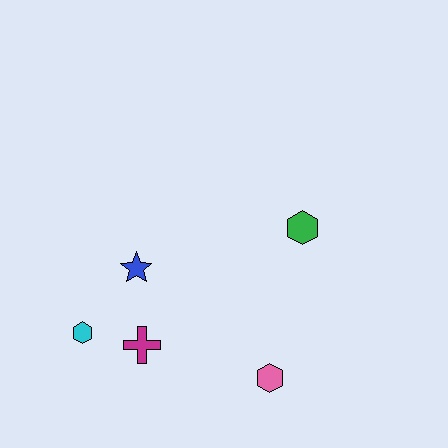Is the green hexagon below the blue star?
No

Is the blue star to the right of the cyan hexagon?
Yes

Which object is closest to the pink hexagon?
The magenta cross is closest to the pink hexagon.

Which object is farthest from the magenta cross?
The green hexagon is farthest from the magenta cross.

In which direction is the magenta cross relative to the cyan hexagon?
The magenta cross is to the right of the cyan hexagon.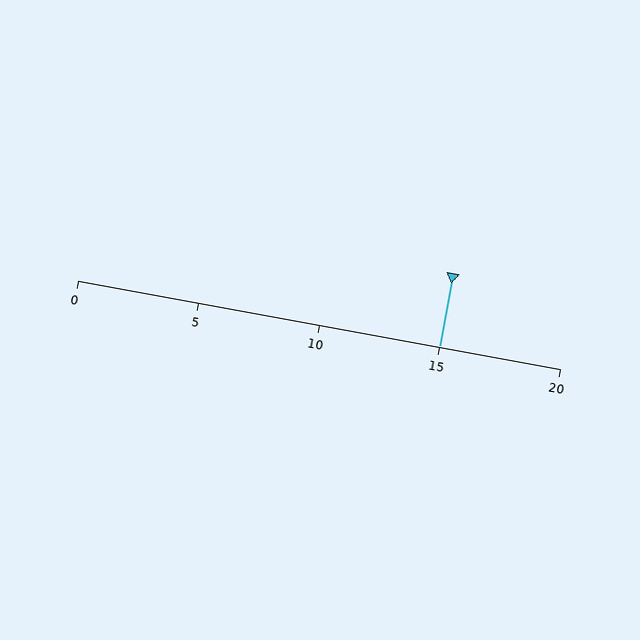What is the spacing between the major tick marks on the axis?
The major ticks are spaced 5 apart.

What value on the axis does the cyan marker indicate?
The marker indicates approximately 15.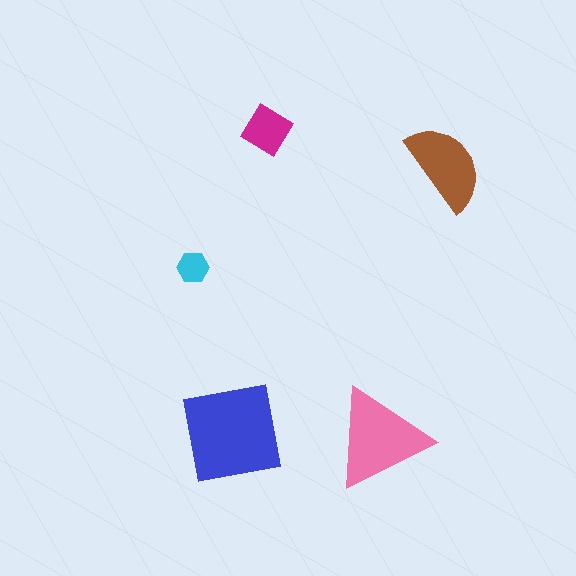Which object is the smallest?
The cyan hexagon.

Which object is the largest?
The blue square.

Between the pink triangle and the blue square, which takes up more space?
The blue square.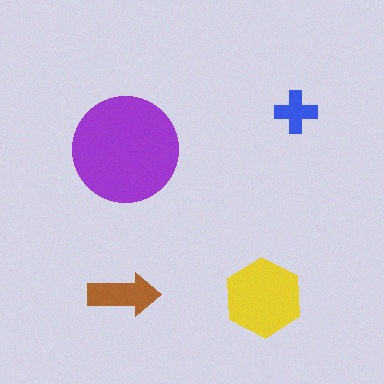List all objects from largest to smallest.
The purple circle, the yellow hexagon, the brown arrow, the blue cross.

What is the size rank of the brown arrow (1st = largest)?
3rd.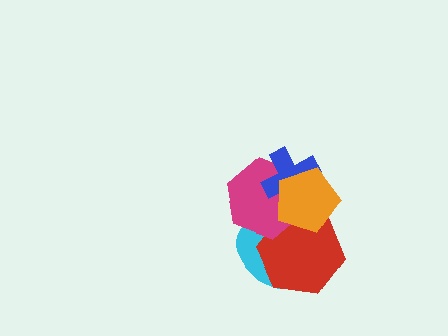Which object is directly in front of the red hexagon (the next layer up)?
The magenta hexagon is directly in front of the red hexagon.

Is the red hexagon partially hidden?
Yes, it is partially covered by another shape.